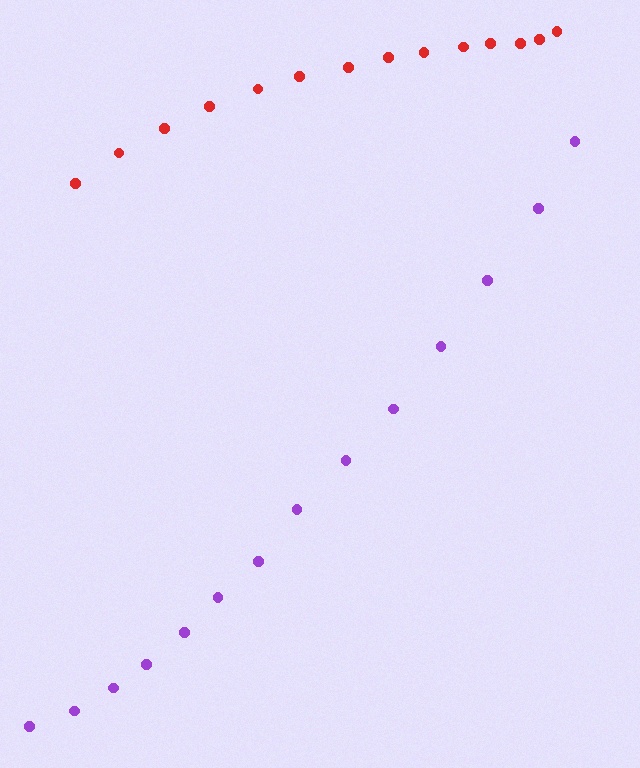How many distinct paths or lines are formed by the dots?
There are 2 distinct paths.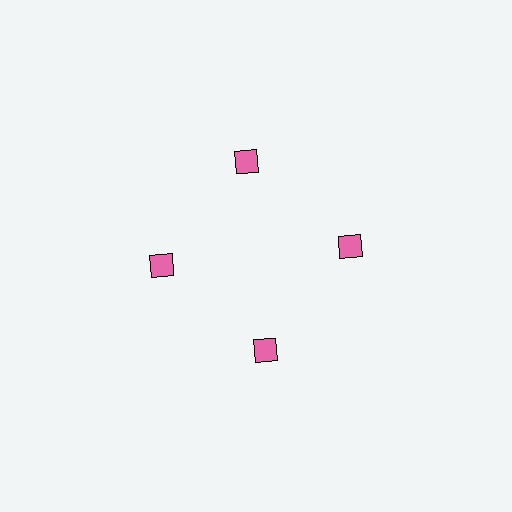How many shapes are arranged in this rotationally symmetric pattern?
There are 4 shapes, arranged in 4 groups of 1.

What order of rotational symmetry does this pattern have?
This pattern has 4-fold rotational symmetry.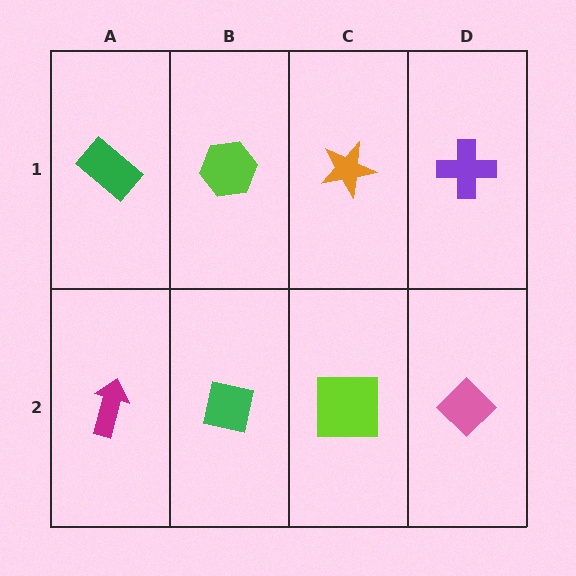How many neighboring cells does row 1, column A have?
2.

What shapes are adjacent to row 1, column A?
A magenta arrow (row 2, column A), a lime hexagon (row 1, column B).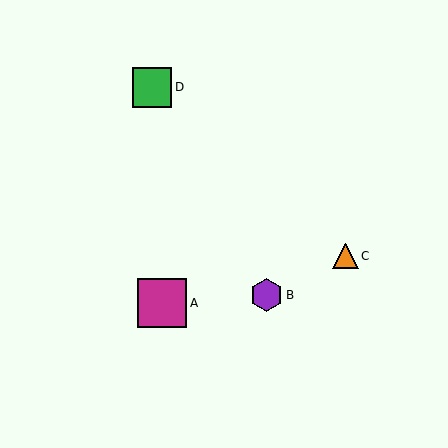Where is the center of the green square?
The center of the green square is at (152, 87).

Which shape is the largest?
The magenta square (labeled A) is the largest.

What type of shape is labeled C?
Shape C is an orange triangle.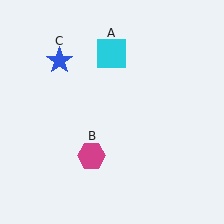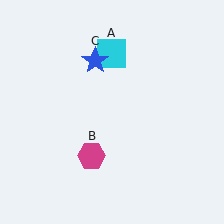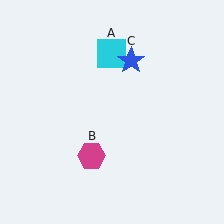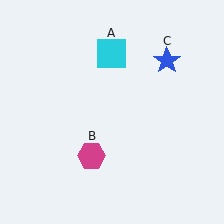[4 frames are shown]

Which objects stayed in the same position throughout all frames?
Cyan square (object A) and magenta hexagon (object B) remained stationary.